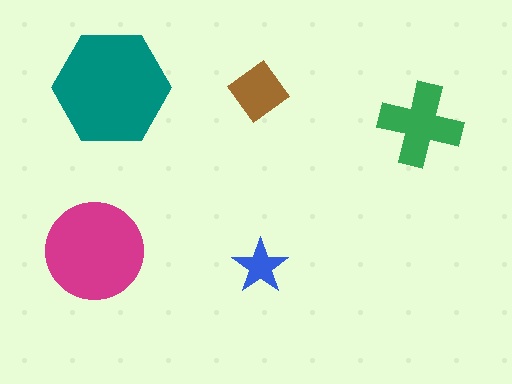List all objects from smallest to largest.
The blue star, the brown diamond, the green cross, the magenta circle, the teal hexagon.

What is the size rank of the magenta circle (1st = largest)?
2nd.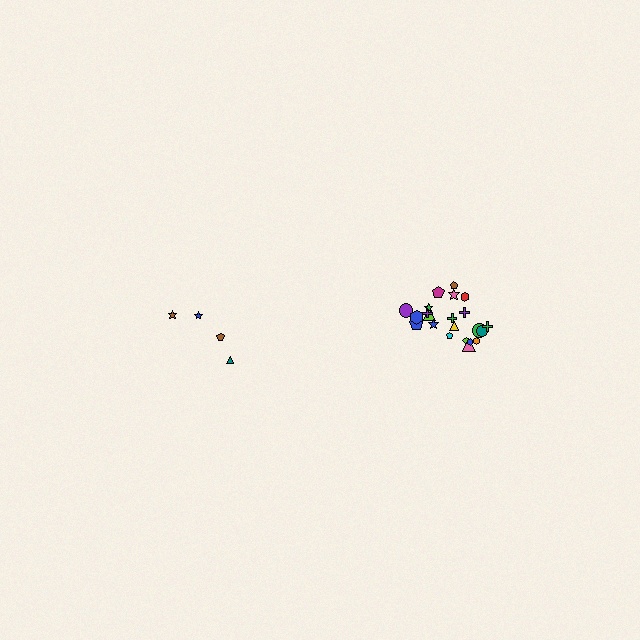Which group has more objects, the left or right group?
The right group.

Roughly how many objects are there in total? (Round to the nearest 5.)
Roughly 25 objects in total.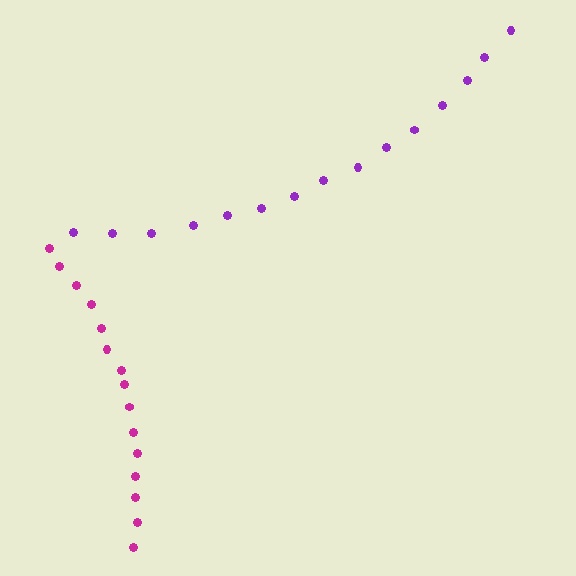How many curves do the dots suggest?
There are 2 distinct paths.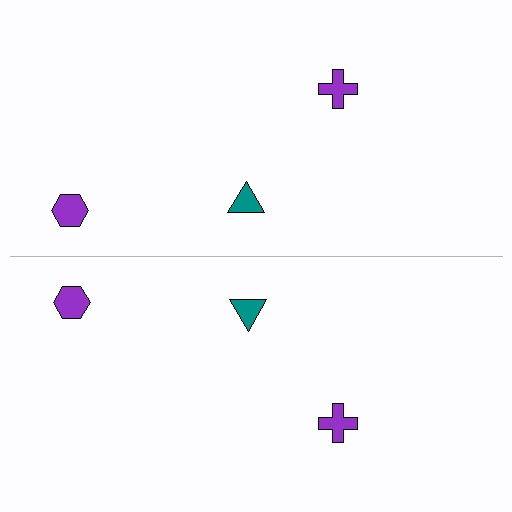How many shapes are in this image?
There are 6 shapes in this image.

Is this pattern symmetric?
Yes, this pattern has bilateral (reflection) symmetry.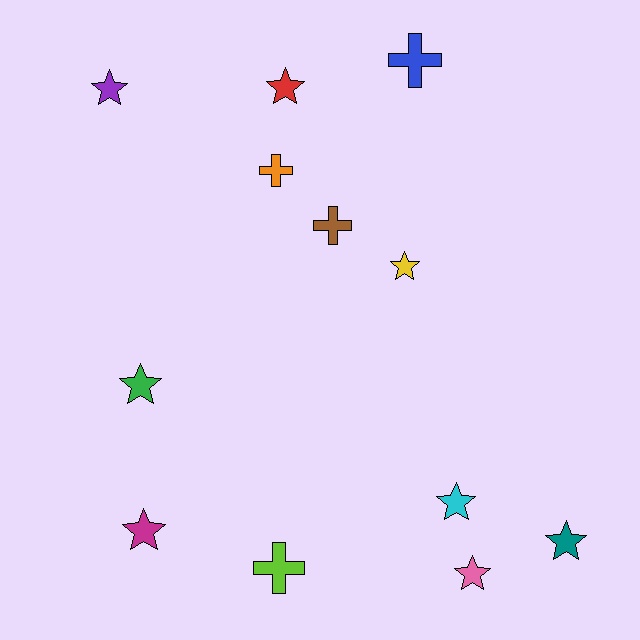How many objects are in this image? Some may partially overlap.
There are 12 objects.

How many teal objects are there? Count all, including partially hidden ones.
There is 1 teal object.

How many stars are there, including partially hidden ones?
There are 8 stars.